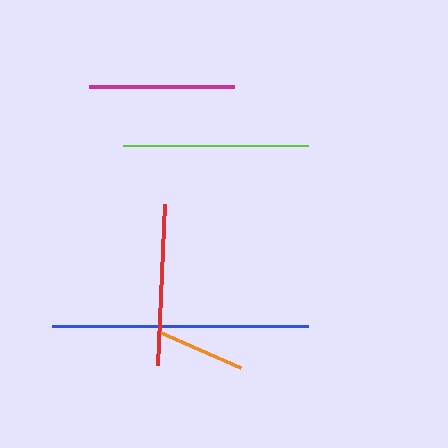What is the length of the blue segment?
The blue segment is approximately 256 pixels long.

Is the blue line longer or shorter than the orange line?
The blue line is longer than the orange line.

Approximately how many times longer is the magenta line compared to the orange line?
The magenta line is approximately 1.6 times the length of the orange line.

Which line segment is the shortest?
The orange line is the shortest at approximately 89 pixels.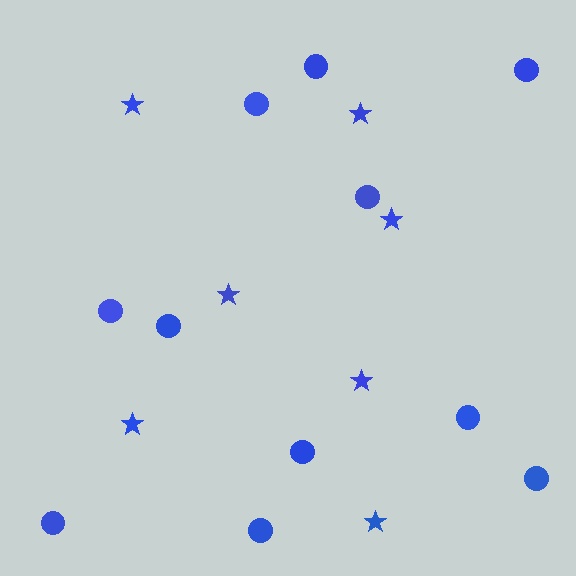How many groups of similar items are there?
There are 2 groups: one group of circles (11) and one group of stars (7).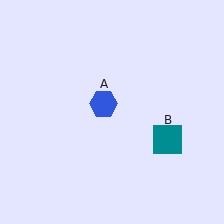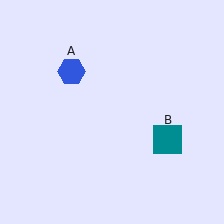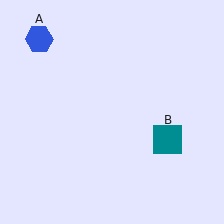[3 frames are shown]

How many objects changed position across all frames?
1 object changed position: blue hexagon (object A).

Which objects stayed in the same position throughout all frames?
Teal square (object B) remained stationary.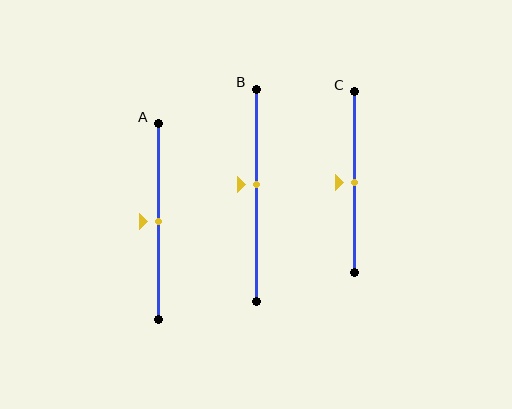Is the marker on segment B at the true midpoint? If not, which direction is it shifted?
No, the marker on segment B is shifted upward by about 5% of the segment length.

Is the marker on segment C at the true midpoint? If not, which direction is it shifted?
Yes, the marker on segment C is at the true midpoint.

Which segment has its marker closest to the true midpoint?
Segment A has its marker closest to the true midpoint.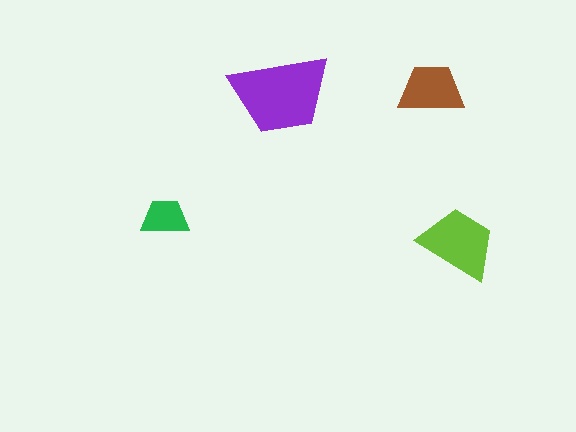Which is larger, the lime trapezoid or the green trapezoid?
The lime one.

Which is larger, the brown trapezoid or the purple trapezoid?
The purple one.